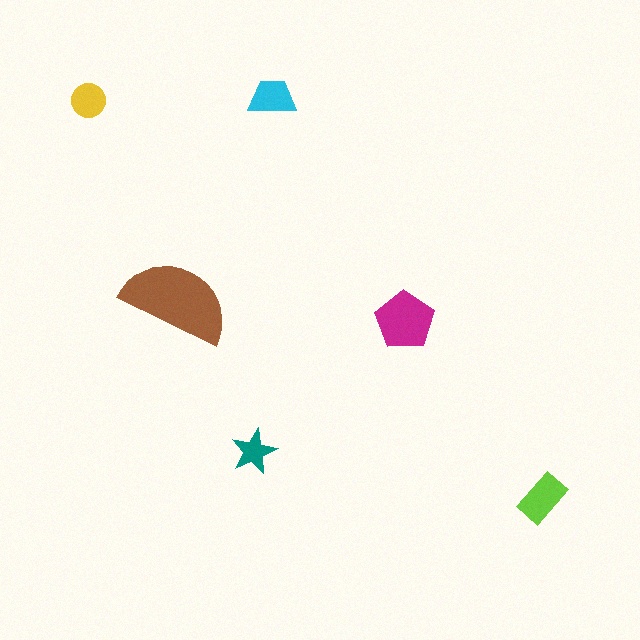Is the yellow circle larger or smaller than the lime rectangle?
Smaller.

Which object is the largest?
The brown semicircle.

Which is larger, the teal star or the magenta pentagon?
The magenta pentagon.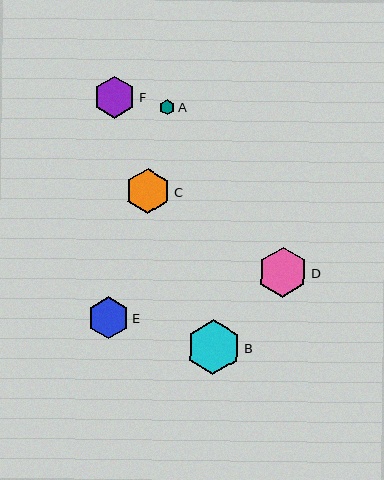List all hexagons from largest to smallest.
From largest to smallest: B, D, C, F, E, A.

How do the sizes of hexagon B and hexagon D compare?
Hexagon B and hexagon D are approximately the same size.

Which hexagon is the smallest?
Hexagon A is the smallest with a size of approximately 15 pixels.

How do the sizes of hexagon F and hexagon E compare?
Hexagon F and hexagon E are approximately the same size.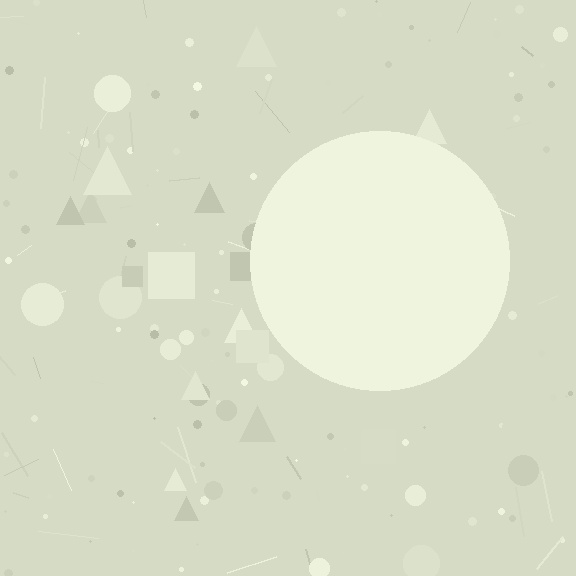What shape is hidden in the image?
A circle is hidden in the image.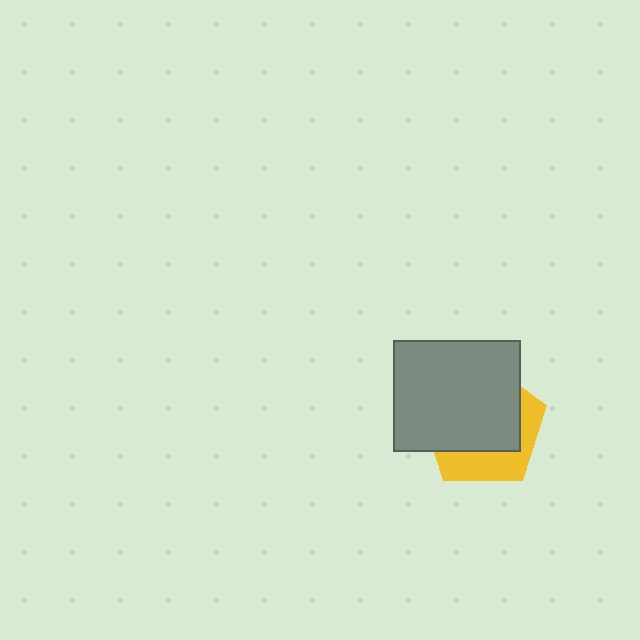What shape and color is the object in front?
The object in front is a gray rectangle.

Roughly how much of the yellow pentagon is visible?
A small part of it is visible (roughly 34%).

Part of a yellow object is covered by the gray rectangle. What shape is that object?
It is a pentagon.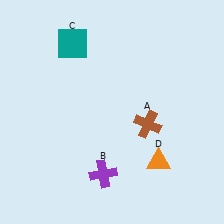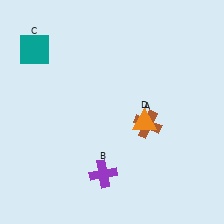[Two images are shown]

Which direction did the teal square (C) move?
The teal square (C) moved left.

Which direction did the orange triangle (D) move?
The orange triangle (D) moved up.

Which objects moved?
The objects that moved are: the teal square (C), the orange triangle (D).